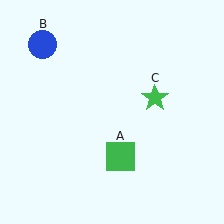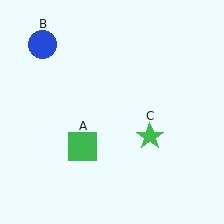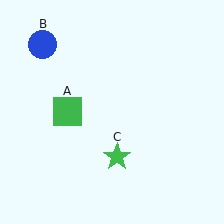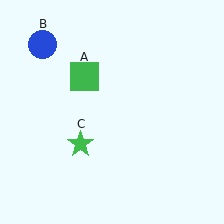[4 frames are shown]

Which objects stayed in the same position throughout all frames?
Blue circle (object B) remained stationary.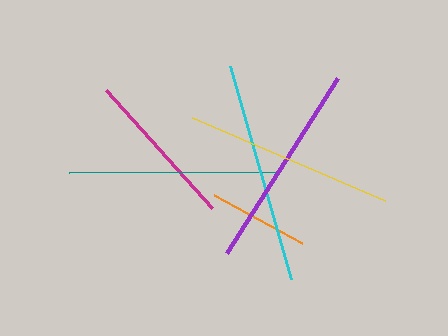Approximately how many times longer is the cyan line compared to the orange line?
The cyan line is approximately 2.2 times the length of the orange line.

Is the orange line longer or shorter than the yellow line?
The yellow line is longer than the orange line.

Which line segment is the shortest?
The orange line is the shortest at approximately 100 pixels.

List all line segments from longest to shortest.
From longest to shortest: cyan, yellow, purple, teal, magenta, orange.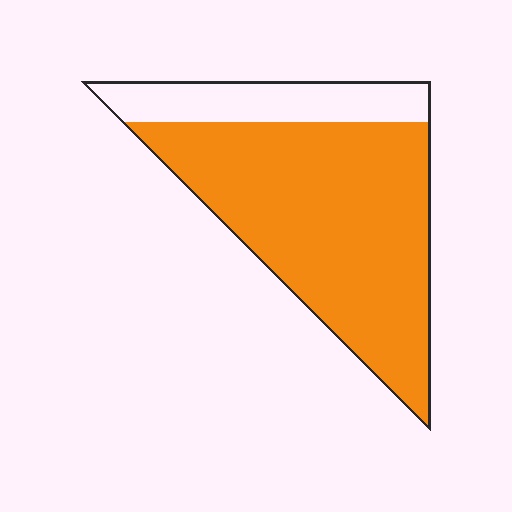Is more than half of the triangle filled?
Yes.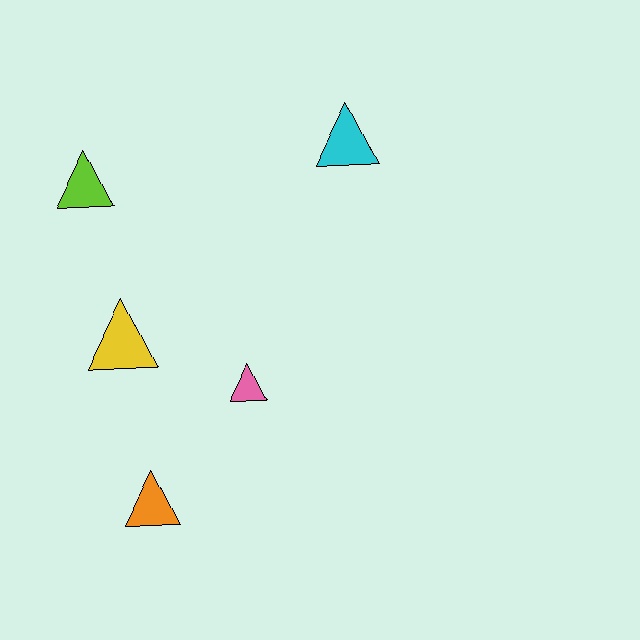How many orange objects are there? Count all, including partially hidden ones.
There is 1 orange object.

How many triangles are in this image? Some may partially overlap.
There are 5 triangles.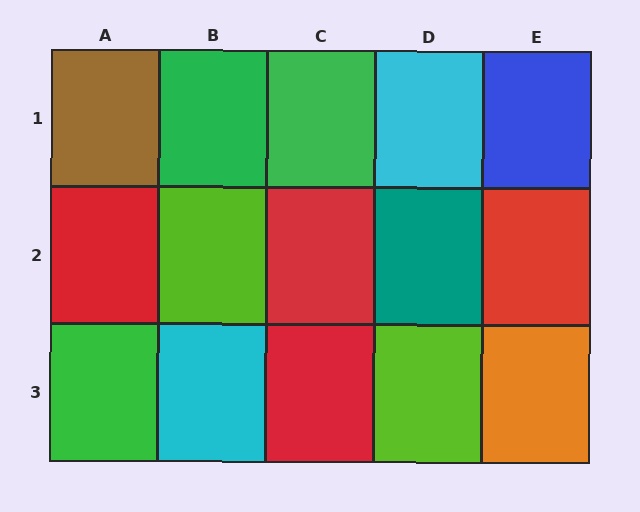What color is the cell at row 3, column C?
Red.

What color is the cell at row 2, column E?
Red.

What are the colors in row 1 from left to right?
Brown, green, green, cyan, blue.